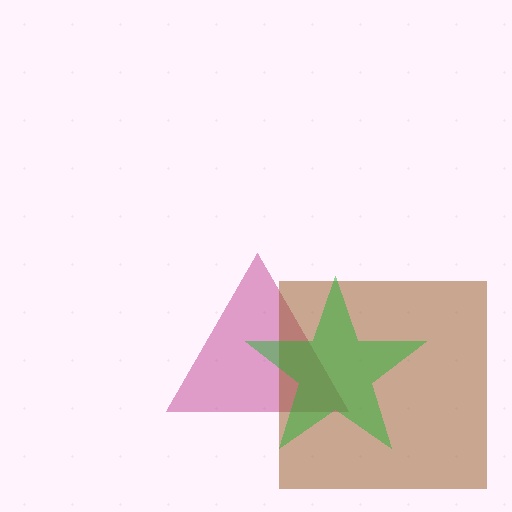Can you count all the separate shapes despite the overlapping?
Yes, there are 3 separate shapes.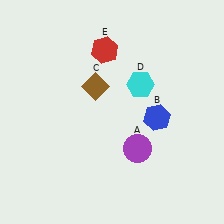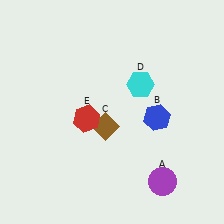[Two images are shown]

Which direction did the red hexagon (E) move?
The red hexagon (E) moved down.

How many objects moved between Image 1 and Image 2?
3 objects moved between the two images.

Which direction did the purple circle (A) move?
The purple circle (A) moved down.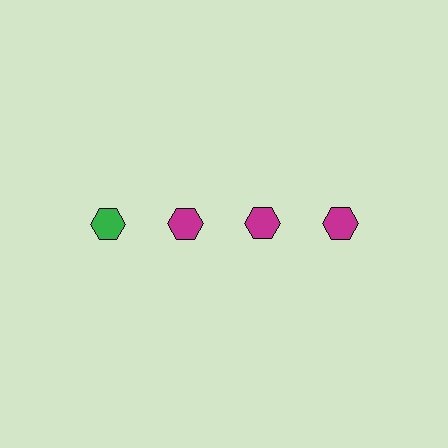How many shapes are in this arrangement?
There are 4 shapes arranged in a grid pattern.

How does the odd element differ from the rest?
It has a different color: green instead of magenta.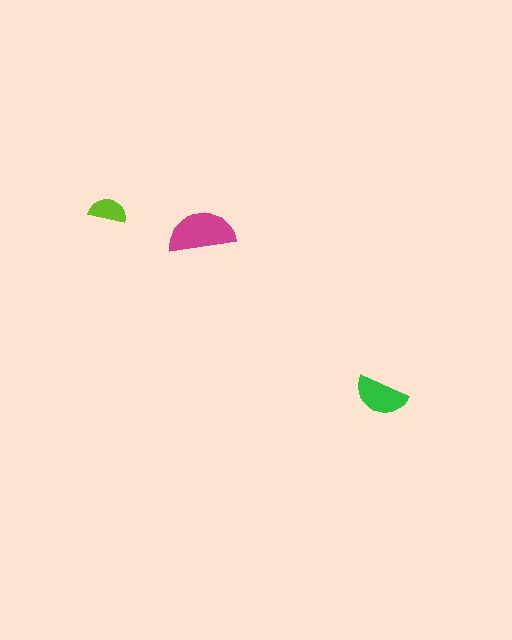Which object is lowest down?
The green semicircle is bottommost.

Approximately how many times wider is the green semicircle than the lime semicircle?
About 1.5 times wider.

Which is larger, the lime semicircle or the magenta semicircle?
The magenta one.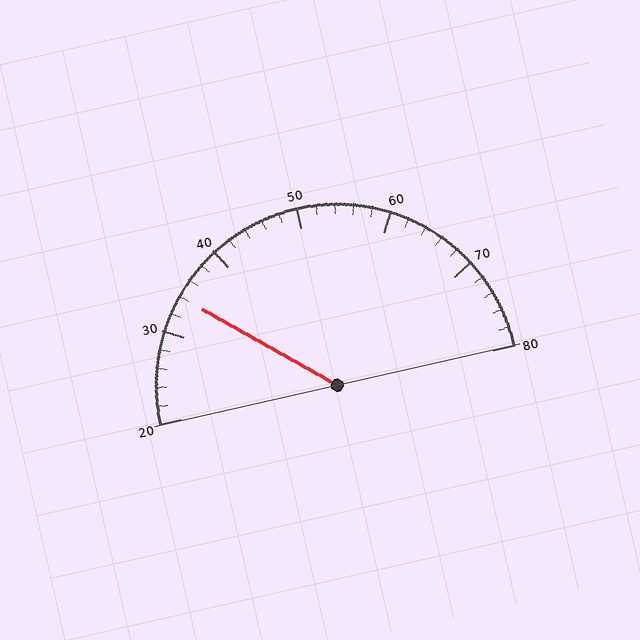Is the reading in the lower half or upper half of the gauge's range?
The reading is in the lower half of the range (20 to 80).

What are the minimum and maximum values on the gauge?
The gauge ranges from 20 to 80.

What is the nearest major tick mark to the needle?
The nearest major tick mark is 30.